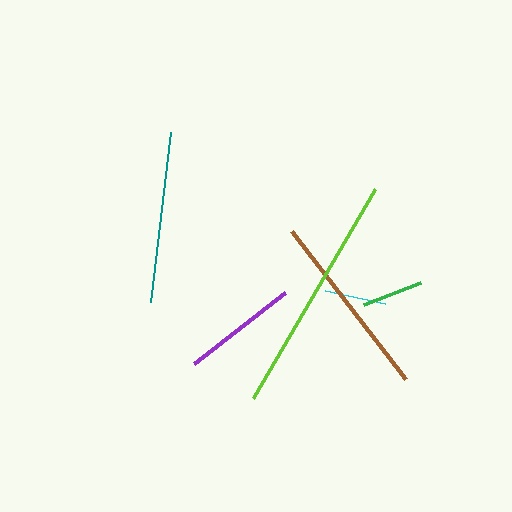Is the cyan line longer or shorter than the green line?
The green line is longer than the cyan line.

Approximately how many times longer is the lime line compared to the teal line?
The lime line is approximately 1.4 times the length of the teal line.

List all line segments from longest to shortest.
From longest to shortest: lime, brown, teal, purple, green, cyan.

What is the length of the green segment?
The green segment is approximately 61 pixels long.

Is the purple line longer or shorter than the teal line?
The teal line is longer than the purple line.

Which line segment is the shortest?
The cyan line is the shortest at approximately 61 pixels.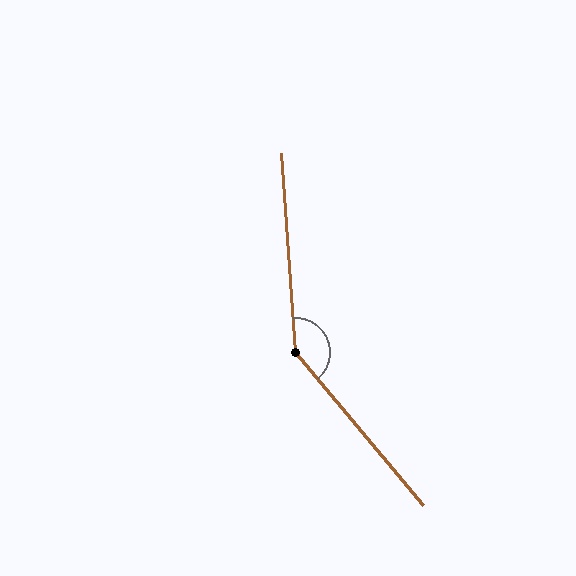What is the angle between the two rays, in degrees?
Approximately 144 degrees.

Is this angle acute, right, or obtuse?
It is obtuse.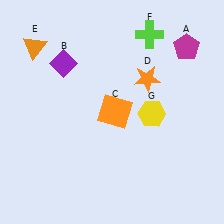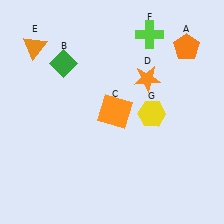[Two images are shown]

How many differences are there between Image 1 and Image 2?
There are 2 differences between the two images.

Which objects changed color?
A changed from magenta to orange. B changed from purple to green.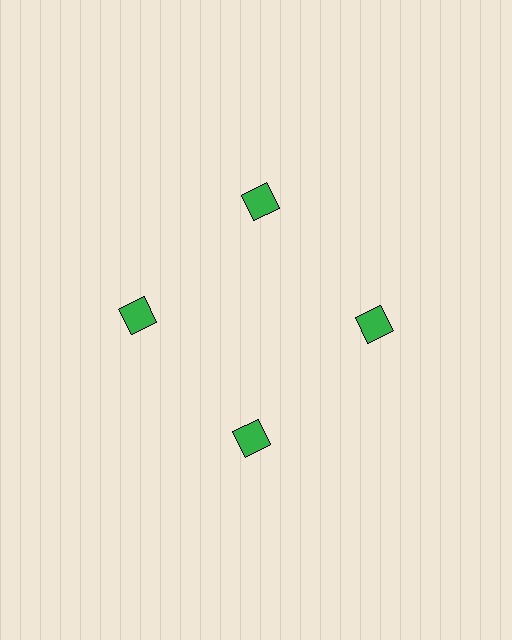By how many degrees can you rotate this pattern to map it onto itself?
The pattern maps onto itself every 90 degrees of rotation.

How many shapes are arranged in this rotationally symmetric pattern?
There are 4 shapes, arranged in 4 groups of 1.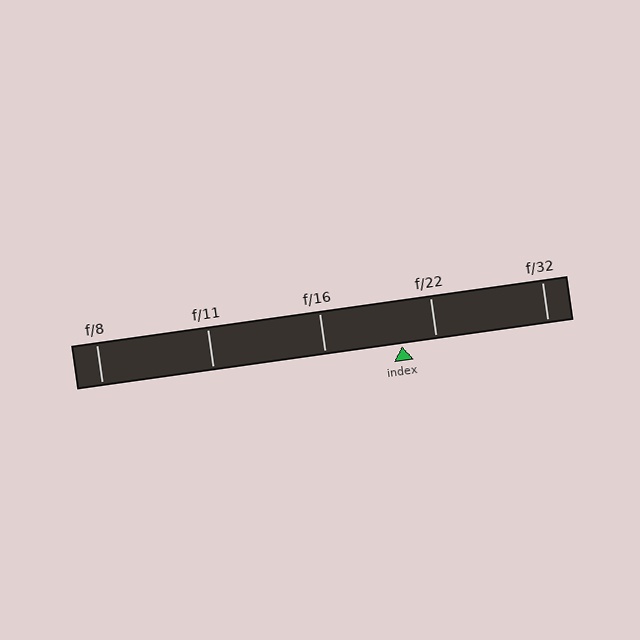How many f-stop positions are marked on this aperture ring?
There are 5 f-stop positions marked.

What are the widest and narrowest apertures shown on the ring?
The widest aperture shown is f/8 and the narrowest is f/32.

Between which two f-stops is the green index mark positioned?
The index mark is between f/16 and f/22.